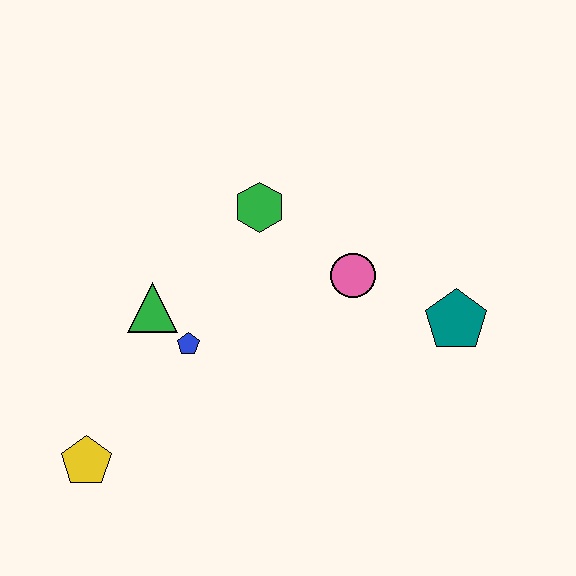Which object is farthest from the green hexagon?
The yellow pentagon is farthest from the green hexagon.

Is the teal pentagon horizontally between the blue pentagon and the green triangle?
No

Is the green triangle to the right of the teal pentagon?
No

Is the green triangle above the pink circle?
No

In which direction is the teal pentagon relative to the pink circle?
The teal pentagon is to the right of the pink circle.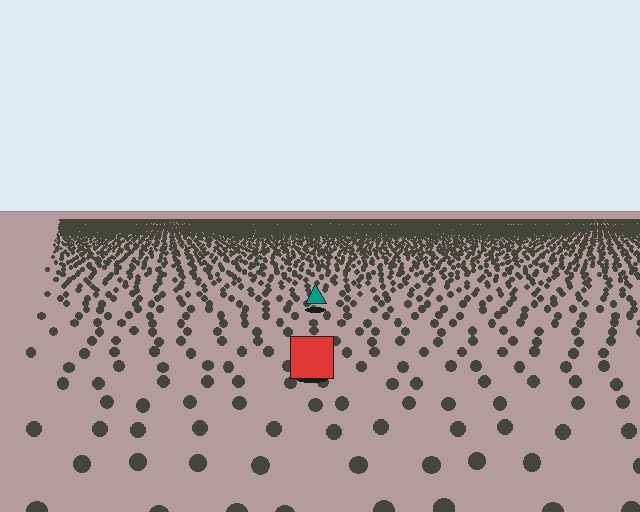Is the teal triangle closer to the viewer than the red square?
No. The red square is closer — you can tell from the texture gradient: the ground texture is coarser near it.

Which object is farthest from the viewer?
The teal triangle is farthest from the viewer. It appears smaller and the ground texture around it is denser.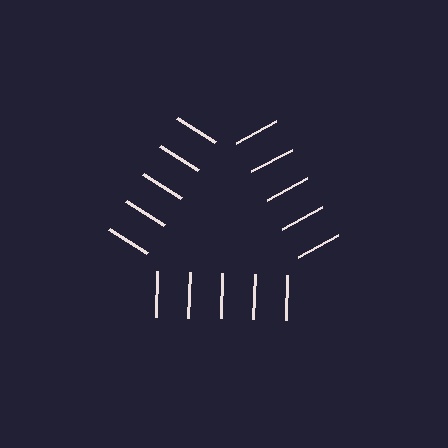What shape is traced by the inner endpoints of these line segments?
An illusory triangle — the line segments terminate on its edges but no continuous stroke is drawn.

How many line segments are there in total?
15 — 5 along each of the 3 edges.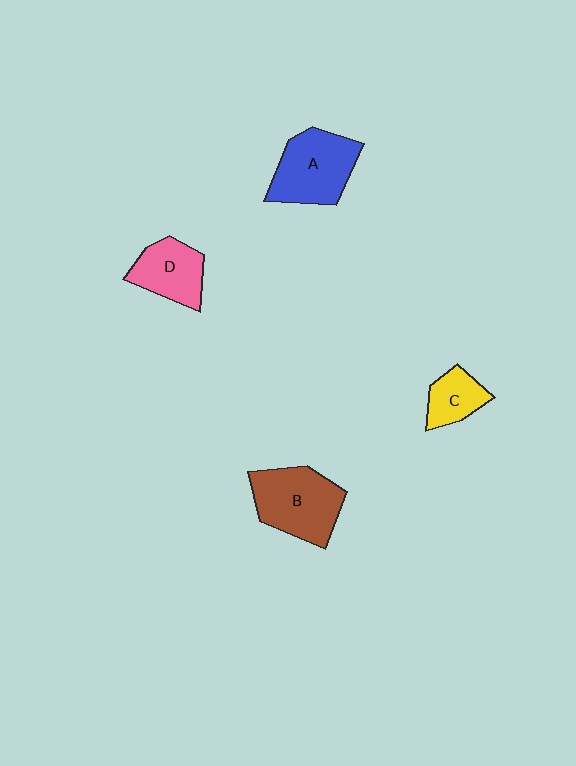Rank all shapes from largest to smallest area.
From largest to smallest: B (brown), A (blue), D (pink), C (yellow).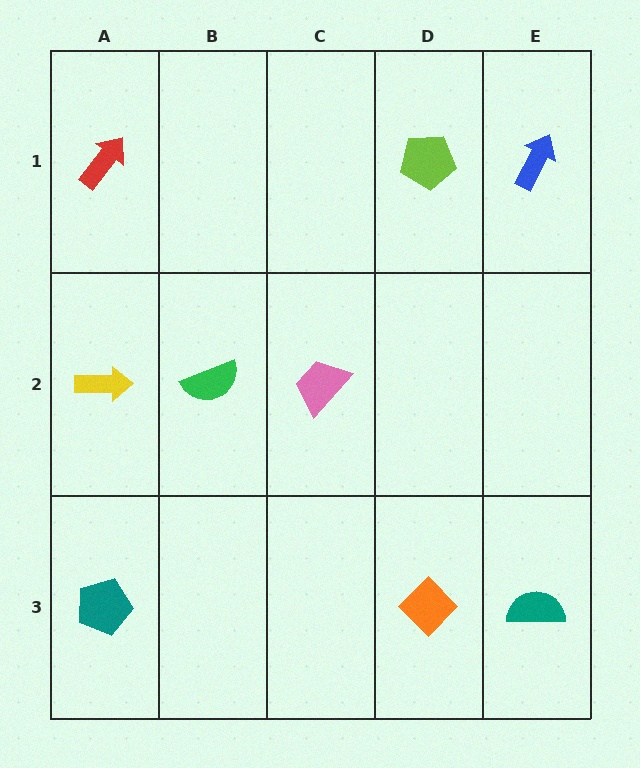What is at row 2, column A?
A yellow arrow.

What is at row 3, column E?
A teal semicircle.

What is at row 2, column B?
A green semicircle.